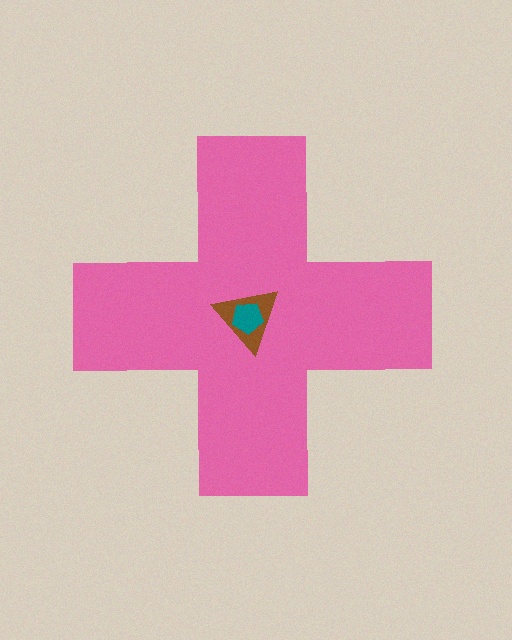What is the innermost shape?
The teal pentagon.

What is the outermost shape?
The pink cross.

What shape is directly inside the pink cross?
The brown triangle.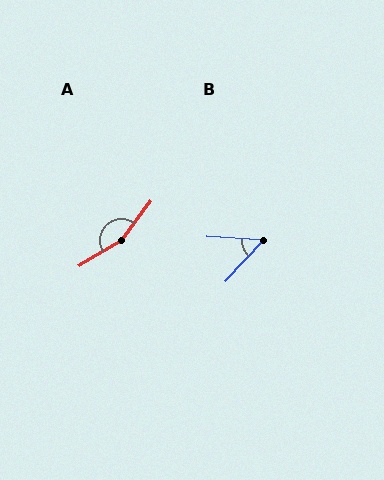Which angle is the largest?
A, at approximately 158 degrees.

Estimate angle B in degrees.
Approximately 51 degrees.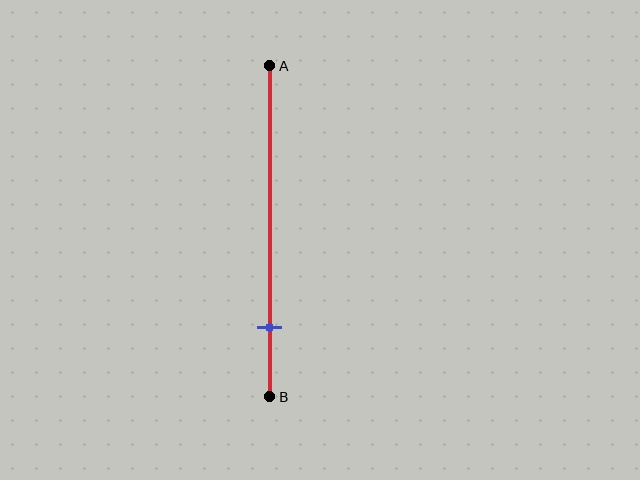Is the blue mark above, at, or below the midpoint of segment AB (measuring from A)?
The blue mark is below the midpoint of segment AB.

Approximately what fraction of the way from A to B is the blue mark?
The blue mark is approximately 80% of the way from A to B.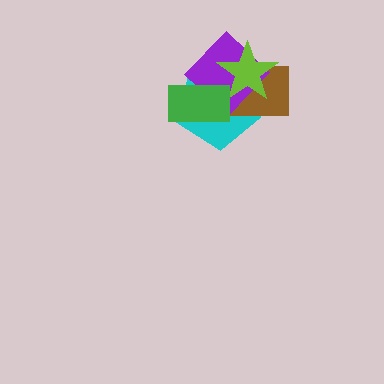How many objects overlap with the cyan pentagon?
4 objects overlap with the cyan pentagon.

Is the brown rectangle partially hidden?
Yes, it is partially covered by another shape.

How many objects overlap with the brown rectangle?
4 objects overlap with the brown rectangle.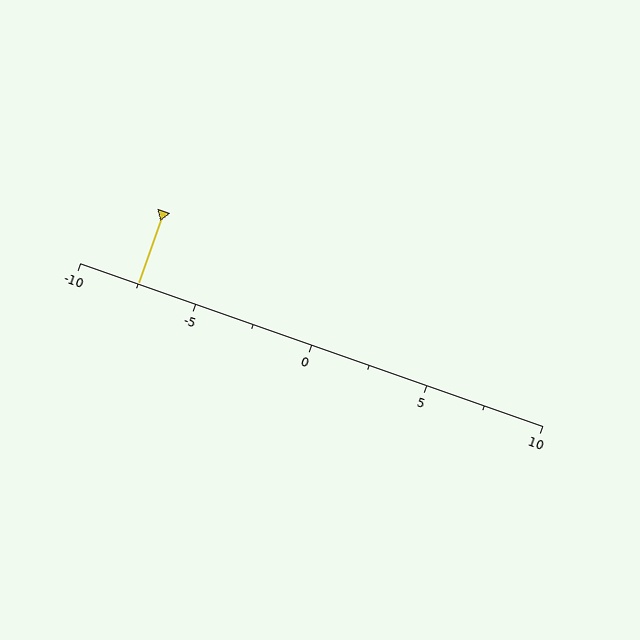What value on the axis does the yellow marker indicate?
The marker indicates approximately -7.5.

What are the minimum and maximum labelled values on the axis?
The axis runs from -10 to 10.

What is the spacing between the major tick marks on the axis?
The major ticks are spaced 5 apart.